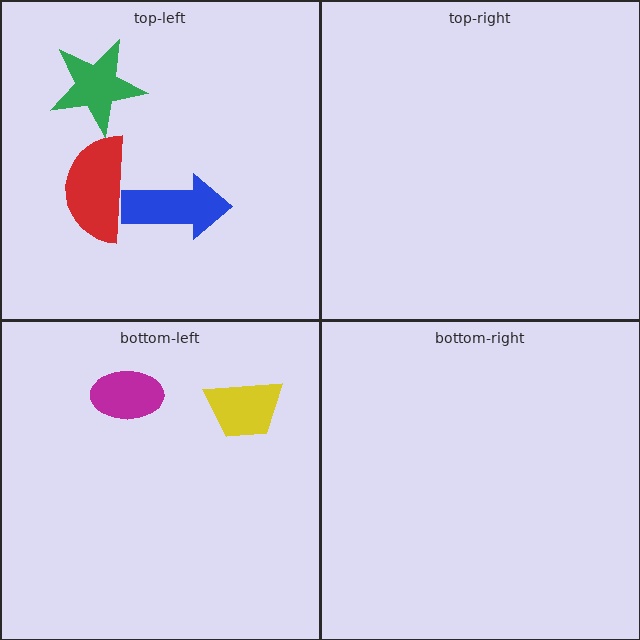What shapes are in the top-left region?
The blue arrow, the red semicircle, the green star.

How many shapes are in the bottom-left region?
2.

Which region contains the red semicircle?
The top-left region.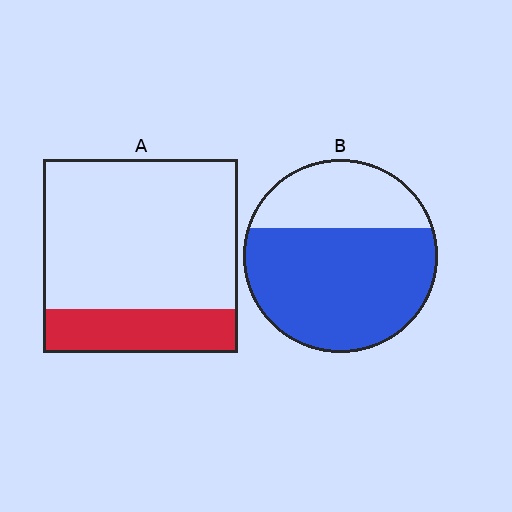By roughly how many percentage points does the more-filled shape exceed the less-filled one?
By roughly 45 percentage points (B over A).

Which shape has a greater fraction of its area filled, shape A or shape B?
Shape B.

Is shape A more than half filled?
No.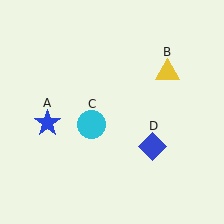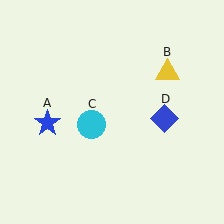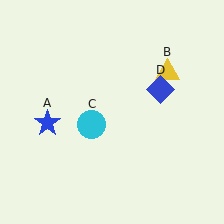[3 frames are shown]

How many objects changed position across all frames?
1 object changed position: blue diamond (object D).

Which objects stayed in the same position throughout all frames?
Blue star (object A) and yellow triangle (object B) and cyan circle (object C) remained stationary.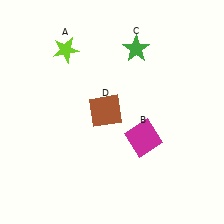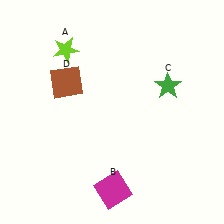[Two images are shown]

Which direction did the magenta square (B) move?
The magenta square (B) moved down.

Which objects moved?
The objects that moved are: the magenta square (B), the green star (C), the brown square (D).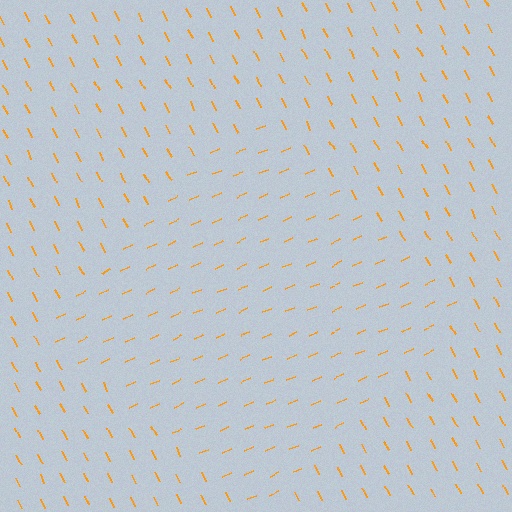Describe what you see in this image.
The image is filled with small orange line segments. A diamond region in the image has lines oriented differently from the surrounding lines, creating a visible texture boundary.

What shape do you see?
I see a diamond.